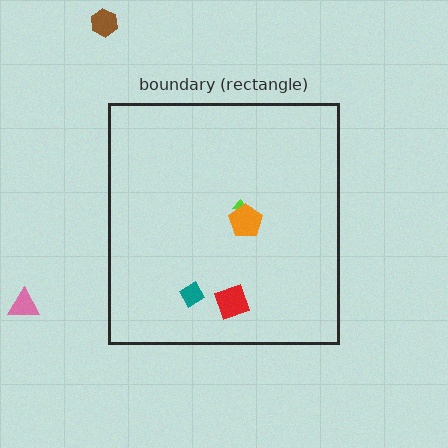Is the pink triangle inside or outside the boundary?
Outside.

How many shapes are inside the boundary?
4 inside, 2 outside.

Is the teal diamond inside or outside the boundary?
Inside.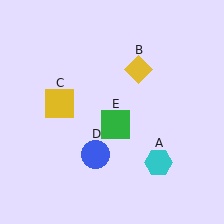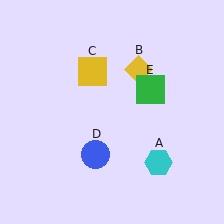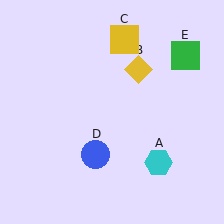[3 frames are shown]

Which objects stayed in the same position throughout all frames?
Cyan hexagon (object A) and yellow diamond (object B) and blue circle (object D) remained stationary.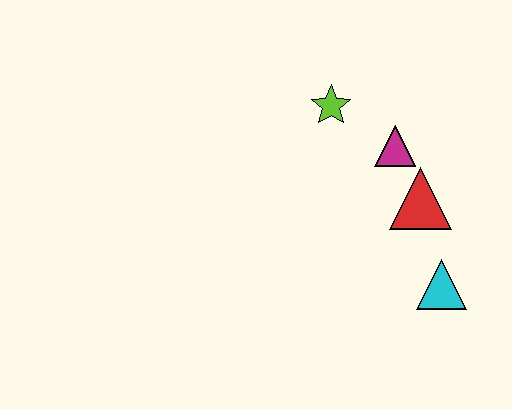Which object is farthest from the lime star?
The cyan triangle is farthest from the lime star.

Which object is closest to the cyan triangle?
The red triangle is closest to the cyan triangle.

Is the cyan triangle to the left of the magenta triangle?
No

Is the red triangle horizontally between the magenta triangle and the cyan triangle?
Yes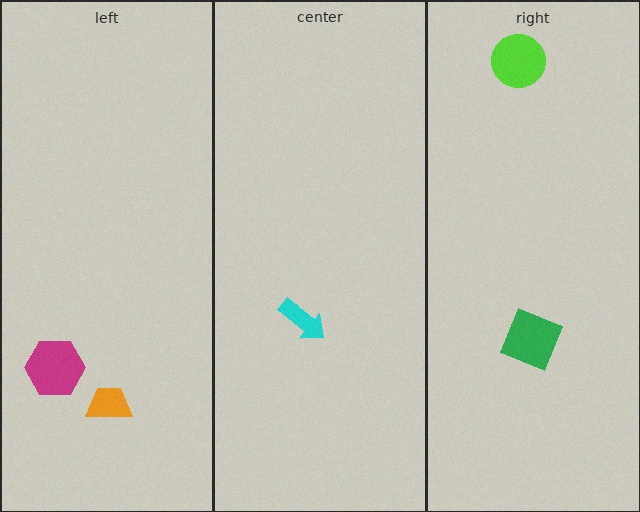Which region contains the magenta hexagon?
The left region.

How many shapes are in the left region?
2.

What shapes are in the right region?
The lime circle, the green diamond.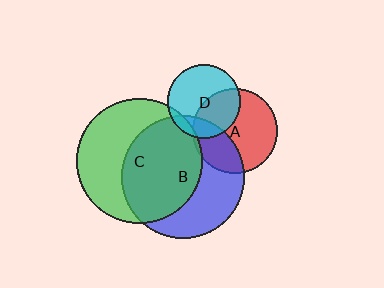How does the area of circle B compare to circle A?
Approximately 2.1 times.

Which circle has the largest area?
Circle C (green).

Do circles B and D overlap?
Yes.